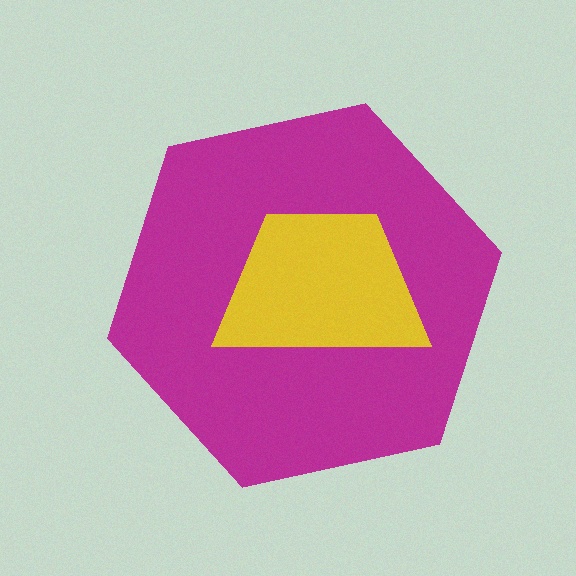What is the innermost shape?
The yellow trapezoid.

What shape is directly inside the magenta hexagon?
The yellow trapezoid.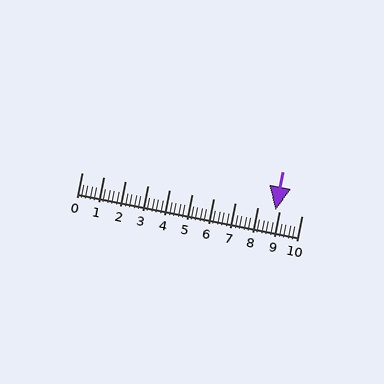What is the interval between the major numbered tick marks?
The major tick marks are spaced 1 units apart.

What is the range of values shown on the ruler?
The ruler shows values from 0 to 10.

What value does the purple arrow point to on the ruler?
The purple arrow points to approximately 8.8.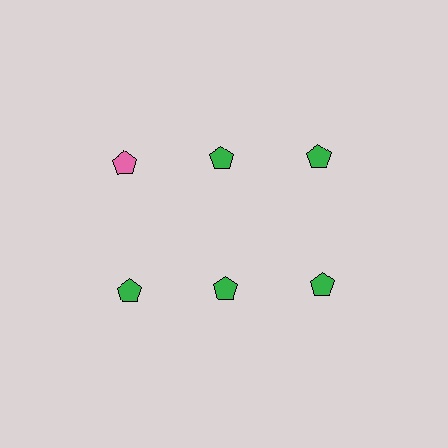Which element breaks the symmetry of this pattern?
The pink pentagon in the top row, leftmost column breaks the symmetry. All other shapes are green pentagons.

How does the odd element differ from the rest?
It has a different color: pink instead of green.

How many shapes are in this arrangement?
There are 6 shapes arranged in a grid pattern.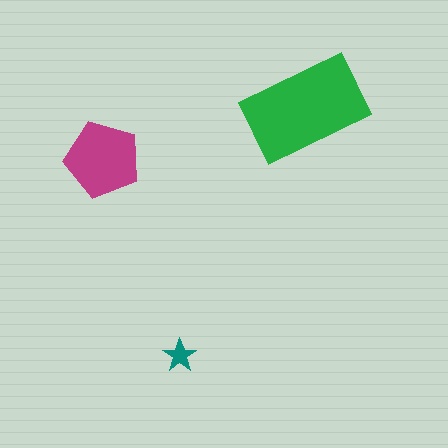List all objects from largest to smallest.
The green rectangle, the magenta pentagon, the teal star.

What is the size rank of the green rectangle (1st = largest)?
1st.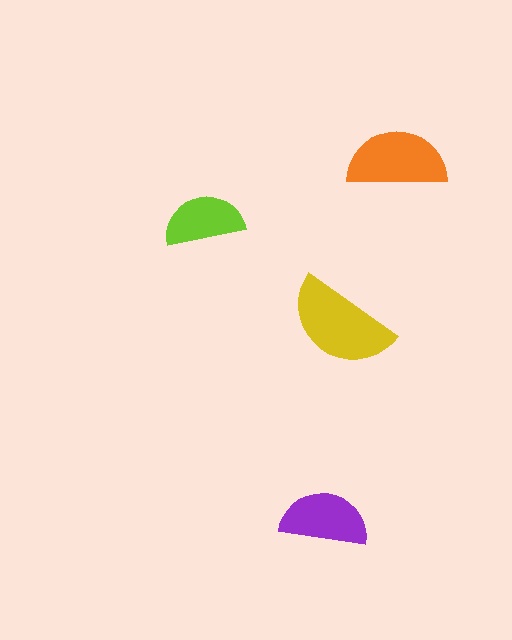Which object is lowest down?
The purple semicircle is bottommost.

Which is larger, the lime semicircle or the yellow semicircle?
The yellow one.